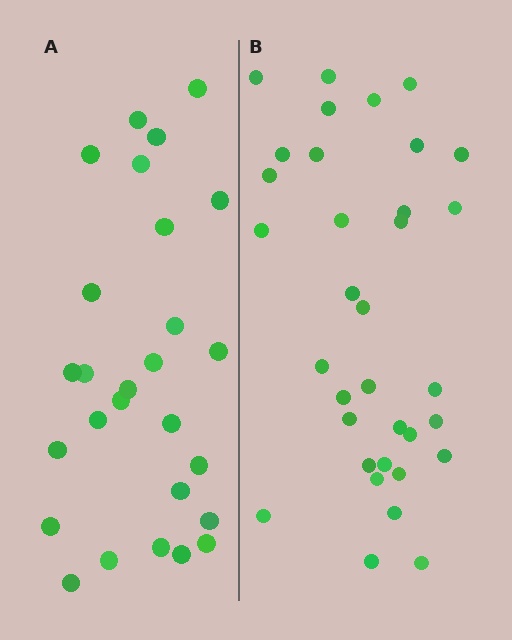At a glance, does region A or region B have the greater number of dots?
Region B (the right region) has more dots.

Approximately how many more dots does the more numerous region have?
Region B has roughly 8 or so more dots than region A.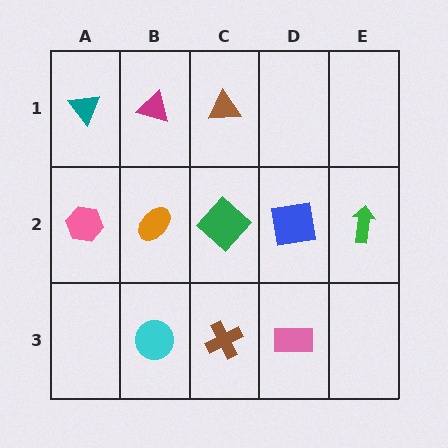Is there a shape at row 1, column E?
No, that cell is empty.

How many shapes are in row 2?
5 shapes.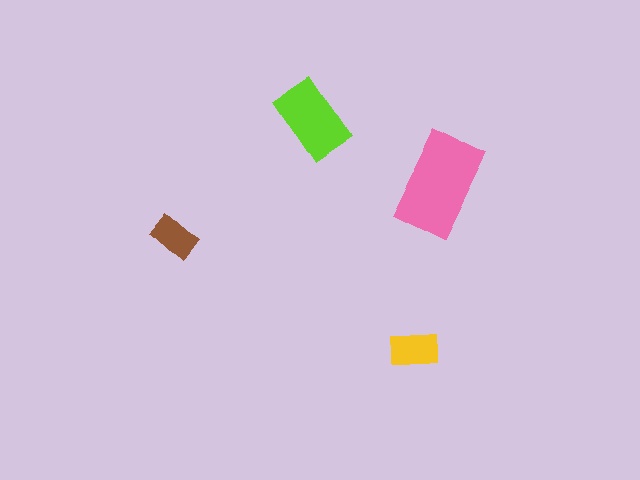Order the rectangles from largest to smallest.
the pink one, the lime one, the yellow one, the brown one.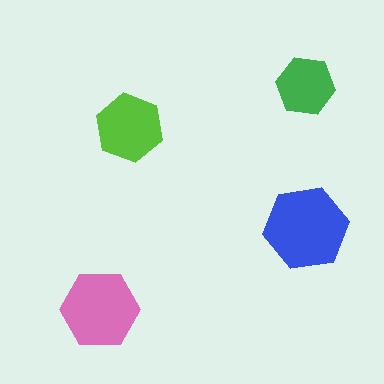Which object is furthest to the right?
The blue hexagon is rightmost.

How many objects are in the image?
There are 4 objects in the image.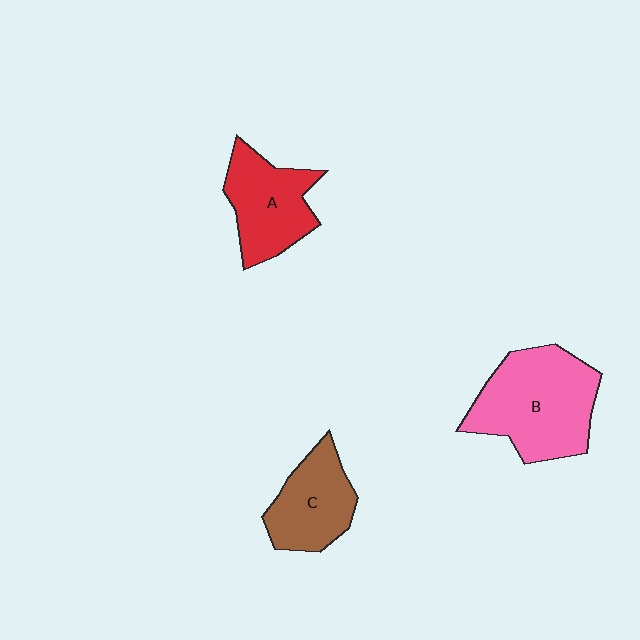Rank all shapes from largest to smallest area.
From largest to smallest: B (pink), A (red), C (brown).